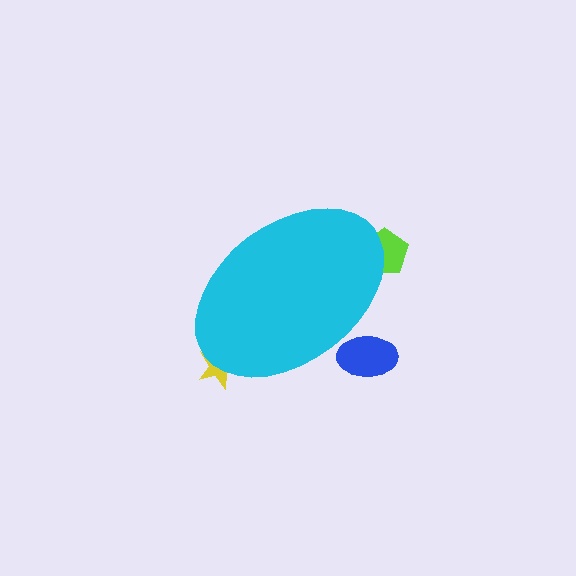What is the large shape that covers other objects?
A cyan ellipse.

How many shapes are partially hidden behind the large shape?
3 shapes are partially hidden.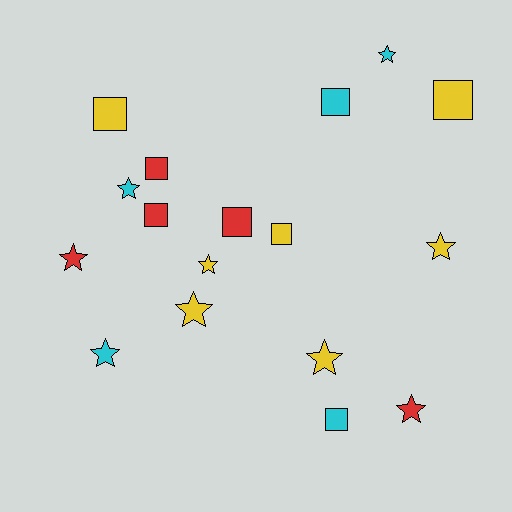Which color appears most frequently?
Yellow, with 7 objects.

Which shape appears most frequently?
Star, with 9 objects.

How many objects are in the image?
There are 17 objects.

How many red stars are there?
There are 2 red stars.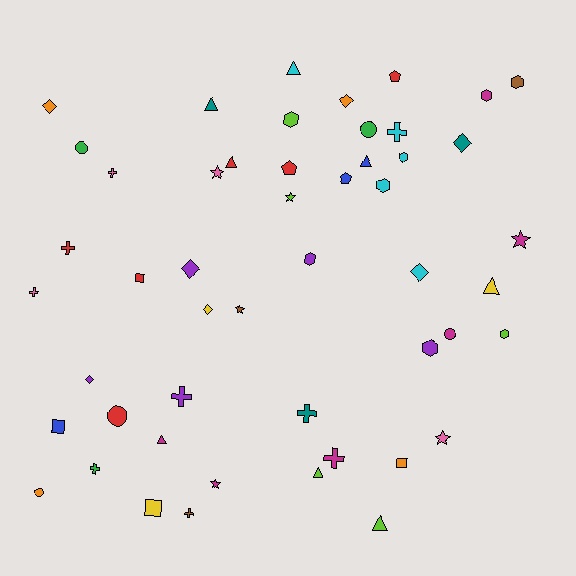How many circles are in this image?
There are 5 circles.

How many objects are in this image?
There are 50 objects.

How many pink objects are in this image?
There are 4 pink objects.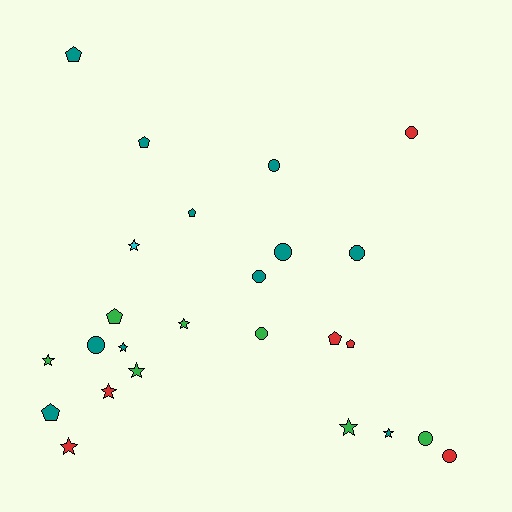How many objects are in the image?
There are 25 objects.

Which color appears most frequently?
Teal, with 11 objects.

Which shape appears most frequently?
Circle, with 9 objects.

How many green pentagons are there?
There is 1 green pentagon.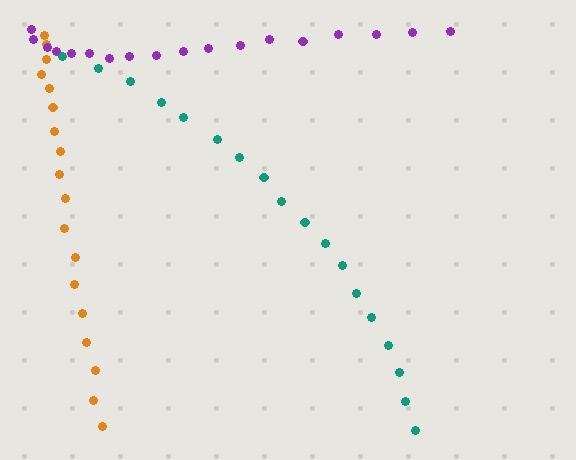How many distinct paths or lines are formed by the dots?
There are 3 distinct paths.